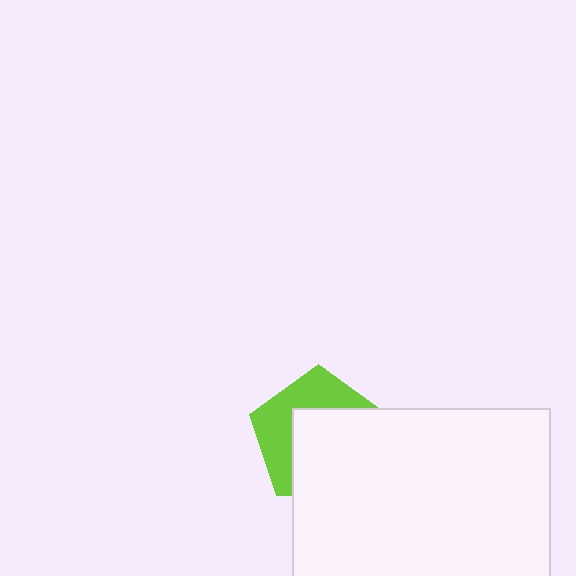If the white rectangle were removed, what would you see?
You would see the complete lime pentagon.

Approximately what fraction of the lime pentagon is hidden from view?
Roughly 59% of the lime pentagon is hidden behind the white rectangle.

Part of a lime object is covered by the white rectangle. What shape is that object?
It is a pentagon.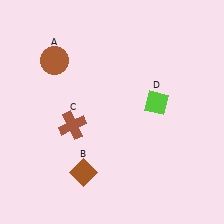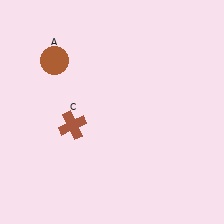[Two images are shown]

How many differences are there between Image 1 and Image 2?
There are 2 differences between the two images.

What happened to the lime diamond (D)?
The lime diamond (D) was removed in Image 2. It was in the top-right area of Image 1.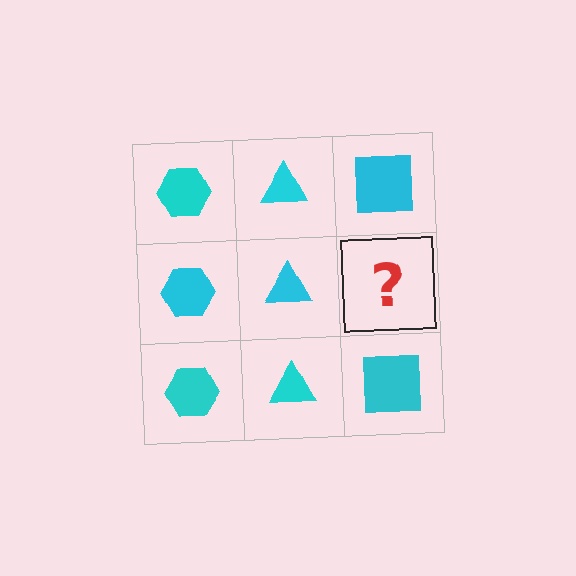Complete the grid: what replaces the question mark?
The question mark should be replaced with a cyan square.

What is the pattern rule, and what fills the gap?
The rule is that each column has a consistent shape. The gap should be filled with a cyan square.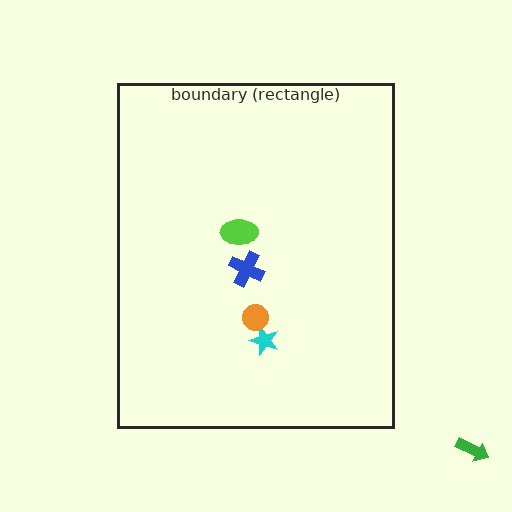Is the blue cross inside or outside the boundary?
Inside.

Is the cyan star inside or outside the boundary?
Inside.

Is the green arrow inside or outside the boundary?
Outside.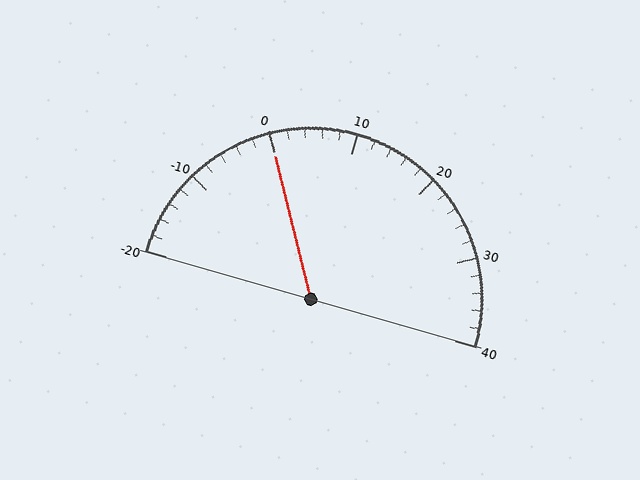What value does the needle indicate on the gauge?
The needle indicates approximately 0.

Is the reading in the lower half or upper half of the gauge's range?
The reading is in the lower half of the range (-20 to 40).